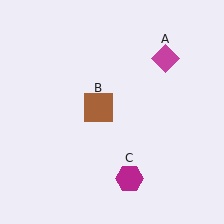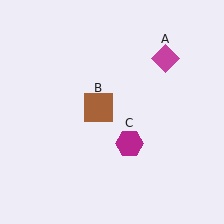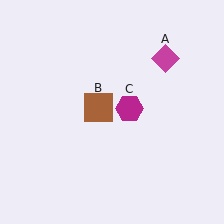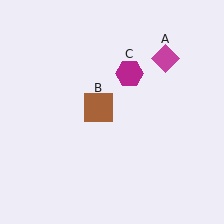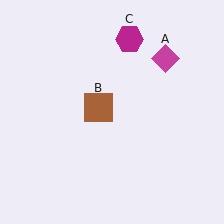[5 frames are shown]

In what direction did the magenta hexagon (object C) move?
The magenta hexagon (object C) moved up.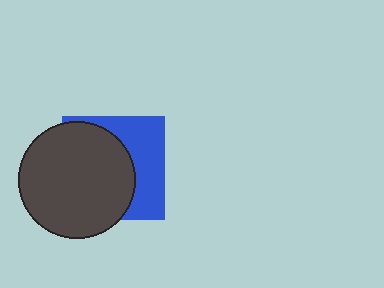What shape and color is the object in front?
The object in front is a dark gray circle.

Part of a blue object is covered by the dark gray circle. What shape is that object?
It is a square.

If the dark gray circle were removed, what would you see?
You would see the complete blue square.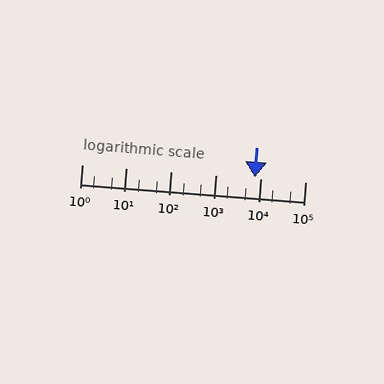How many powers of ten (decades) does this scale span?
The scale spans 5 decades, from 1 to 100000.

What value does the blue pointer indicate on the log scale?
The pointer indicates approximately 7500.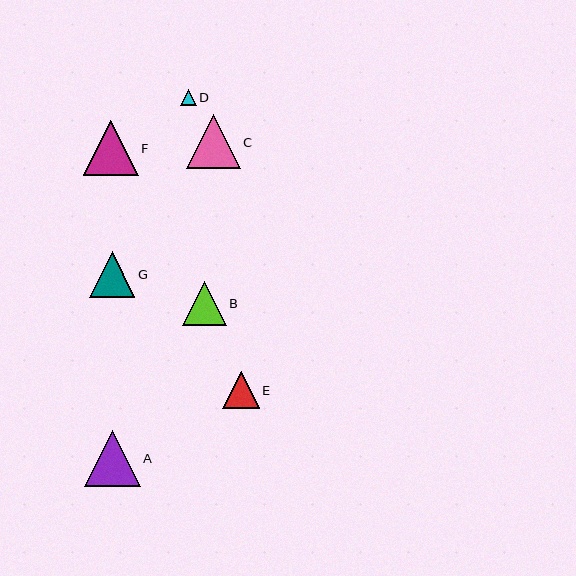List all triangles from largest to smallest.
From largest to smallest: A, F, C, G, B, E, D.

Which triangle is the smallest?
Triangle D is the smallest with a size of approximately 15 pixels.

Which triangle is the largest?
Triangle A is the largest with a size of approximately 56 pixels.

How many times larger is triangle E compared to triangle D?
Triangle E is approximately 2.3 times the size of triangle D.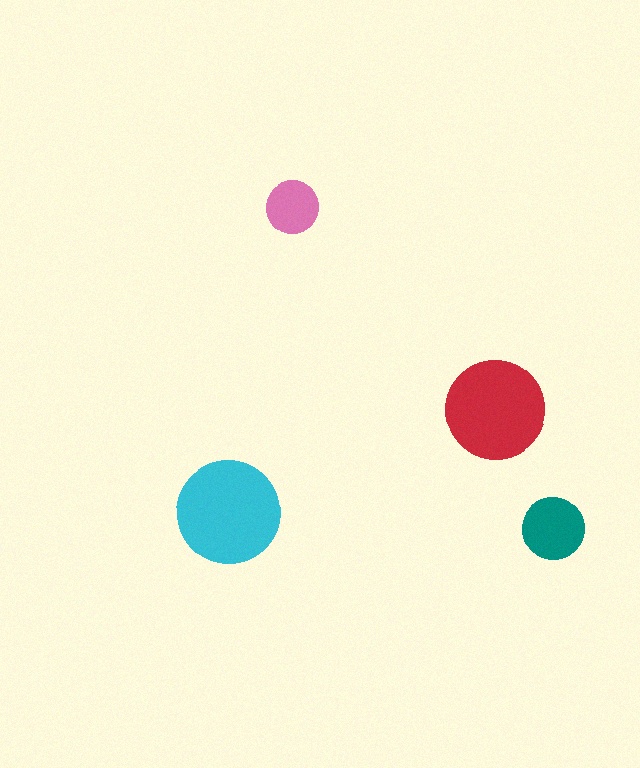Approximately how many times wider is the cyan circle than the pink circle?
About 2 times wider.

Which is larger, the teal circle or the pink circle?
The teal one.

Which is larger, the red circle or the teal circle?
The red one.